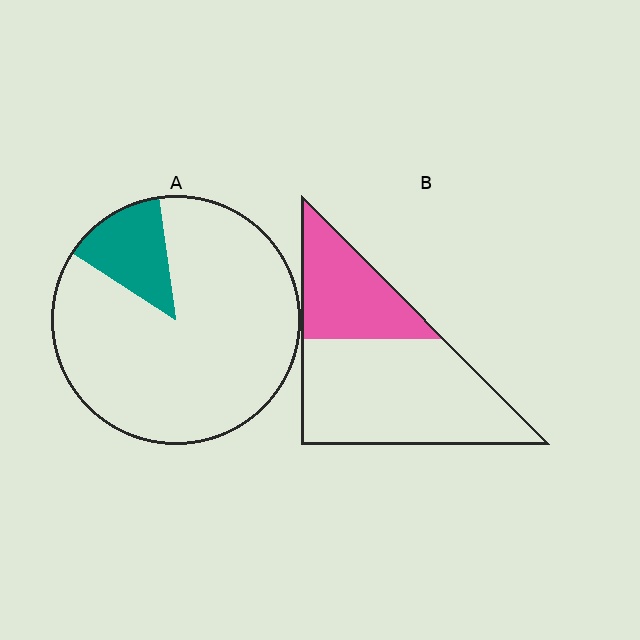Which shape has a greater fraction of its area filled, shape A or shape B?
Shape B.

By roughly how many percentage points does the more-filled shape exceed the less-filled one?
By roughly 20 percentage points (B over A).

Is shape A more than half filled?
No.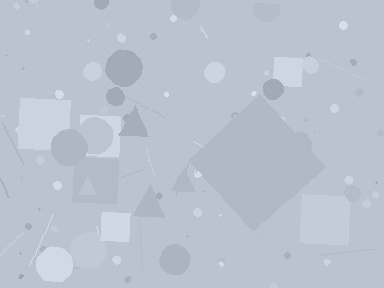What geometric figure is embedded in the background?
A diamond is embedded in the background.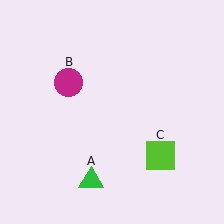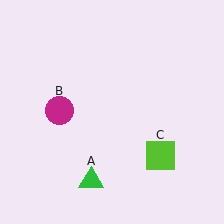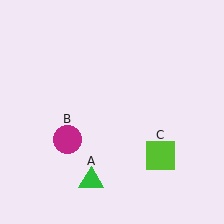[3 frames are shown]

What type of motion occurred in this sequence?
The magenta circle (object B) rotated counterclockwise around the center of the scene.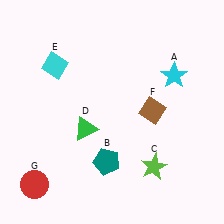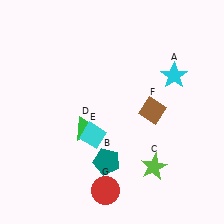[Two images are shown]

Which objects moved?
The objects that moved are: the cyan diamond (E), the red circle (G).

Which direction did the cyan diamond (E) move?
The cyan diamond (E) moved down.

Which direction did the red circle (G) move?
The red circle (G) moved right.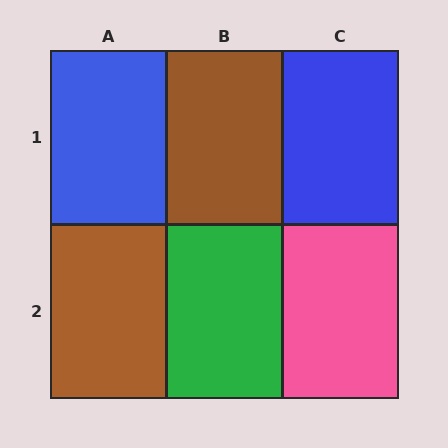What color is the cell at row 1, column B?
Brown.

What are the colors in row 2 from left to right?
Brown, green, pink.